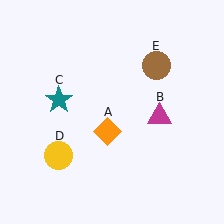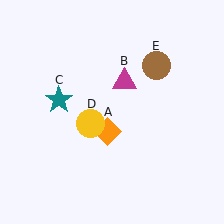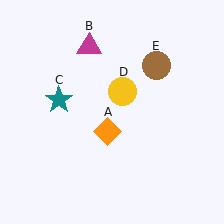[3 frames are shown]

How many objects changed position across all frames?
2 objects changed position: magenta triangle (object B), yellow circle (object D).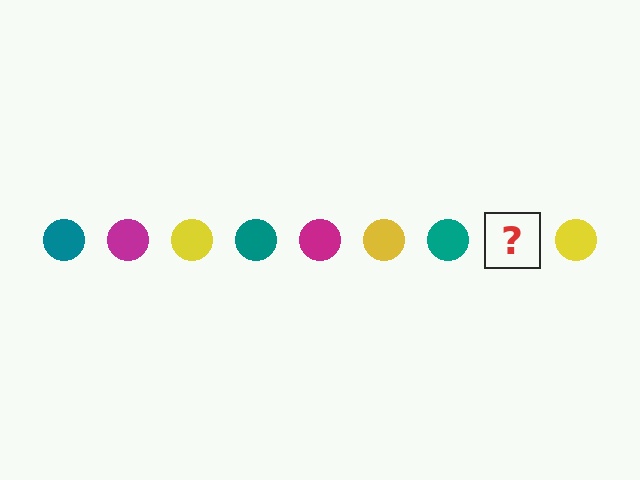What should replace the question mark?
The question mark should be replaced with a magenta circle.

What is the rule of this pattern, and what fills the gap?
The rule is that the pattern cycles through teal, magenta, yellow circles. The gap should be filled with a magenta circle.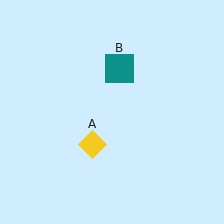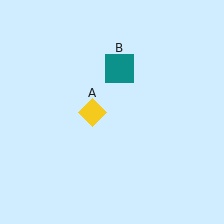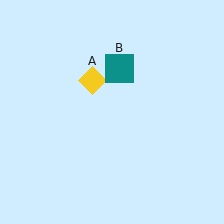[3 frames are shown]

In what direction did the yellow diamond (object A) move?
The yellow diamond (object A) moved up.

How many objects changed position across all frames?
1 object changed position: yellow diamond (object A).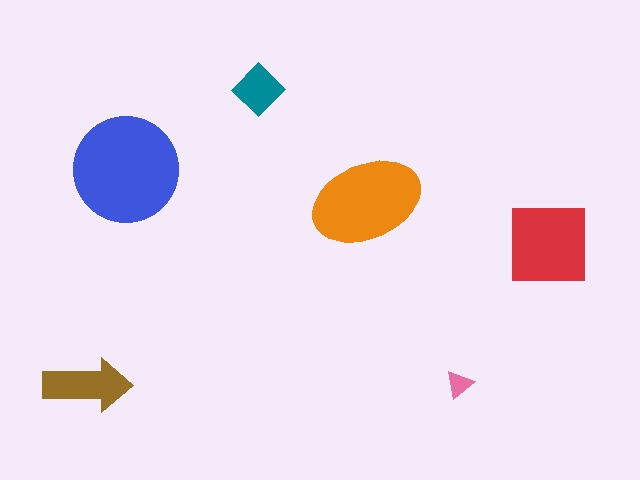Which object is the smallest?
The pink triangle.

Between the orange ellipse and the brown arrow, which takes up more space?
The orange ellipse.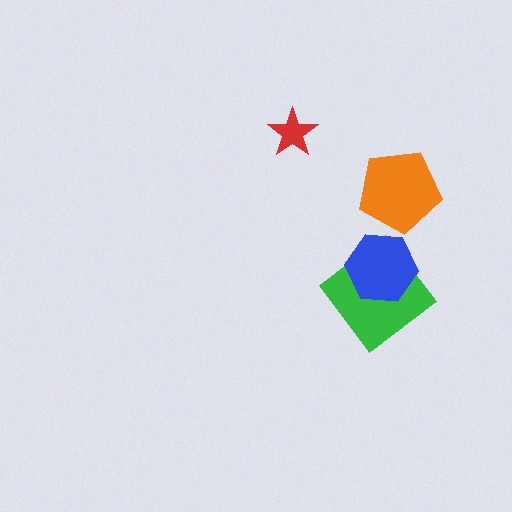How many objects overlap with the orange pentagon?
0 objects overlap with the orange pentagon.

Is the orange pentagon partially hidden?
No, no other shape covers it.